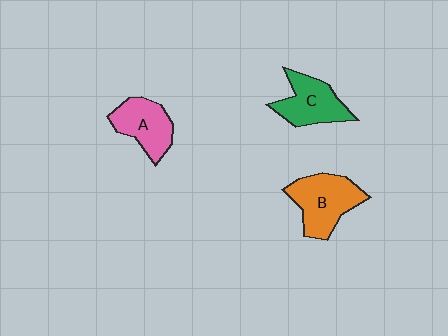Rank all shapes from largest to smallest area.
From largest to smallest: B (orange), C (green), A (pink).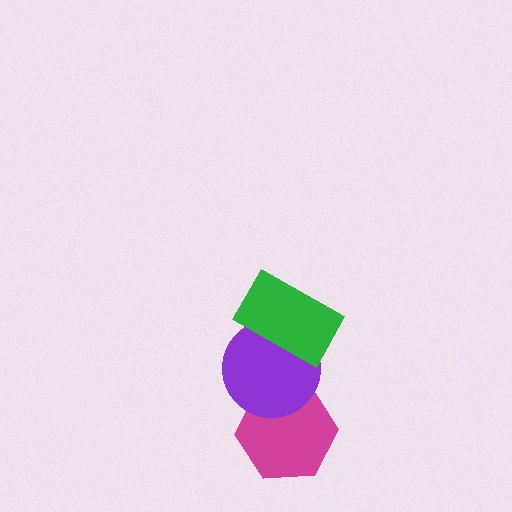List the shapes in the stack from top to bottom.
From top to bottom: the green rectangle, the purple circle, the magenta hexagon.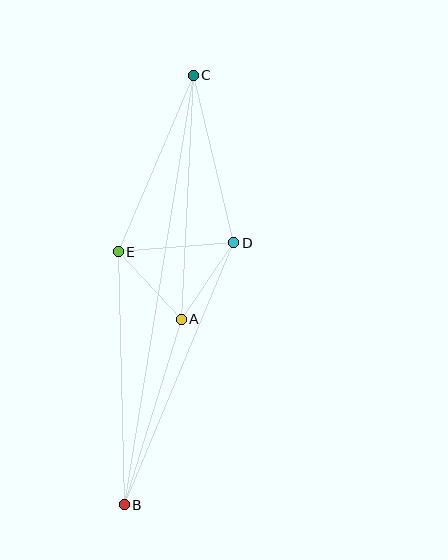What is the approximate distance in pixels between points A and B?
The distance between A and B is approximately 194 pixels.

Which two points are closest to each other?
Points A and E are closest to each other.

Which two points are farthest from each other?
Points B and C are farthest from each other.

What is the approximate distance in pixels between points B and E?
The distance between B and E is approximately 253 pixels.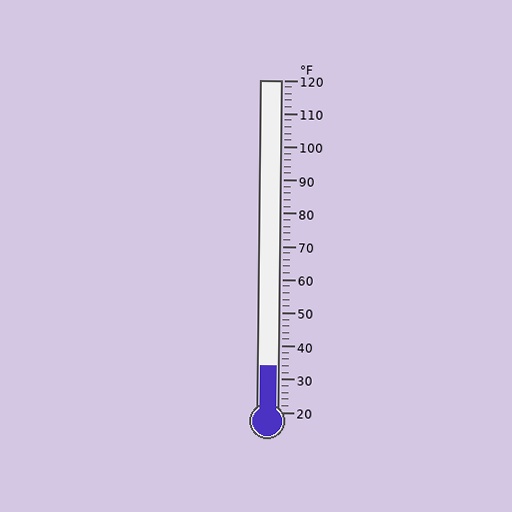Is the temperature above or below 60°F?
The temperature is below 60°F.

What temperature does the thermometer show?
The thermometer shows approximately 34°F.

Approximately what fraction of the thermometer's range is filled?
The thermometer is filled to approximately 15% of its range.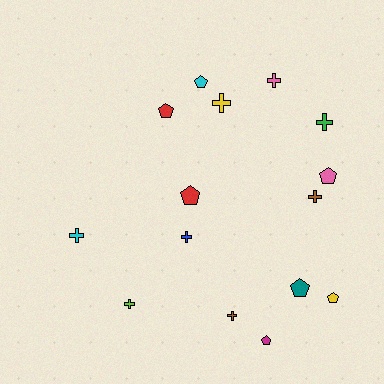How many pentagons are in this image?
There are 7 pentagons.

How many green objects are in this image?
There is 1 green object.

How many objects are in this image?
There are 15 objects.